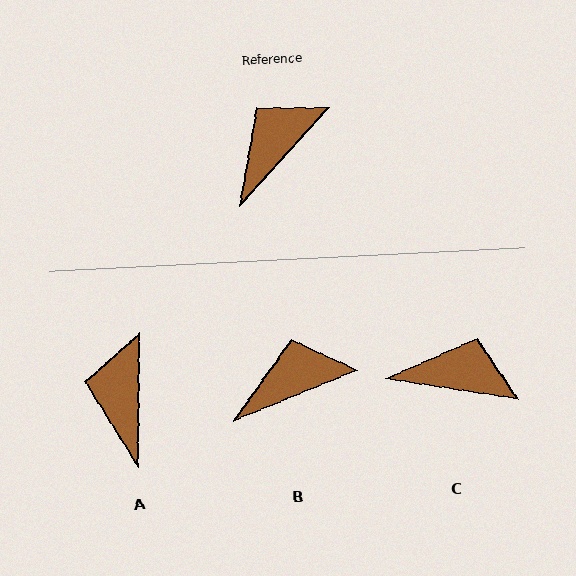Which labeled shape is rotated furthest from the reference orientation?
C, about 56 degrees away.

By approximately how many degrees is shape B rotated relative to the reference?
Approximately 25 degrees clockwise.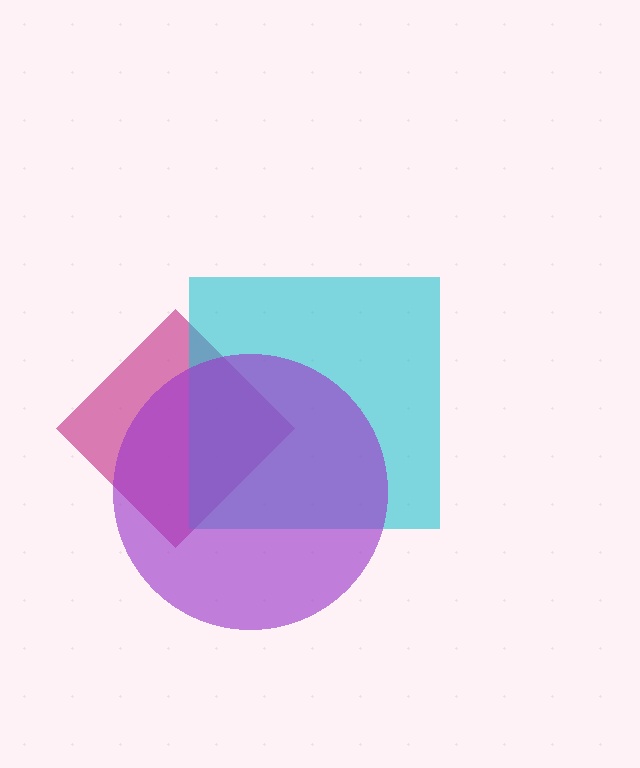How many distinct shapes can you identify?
There are 3 distinct shapes: a magenta diamond, a cyan square, a purple circle.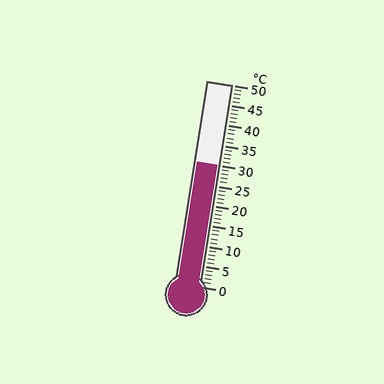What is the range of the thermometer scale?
The thermometer scale ranges from 0°C to 50°C.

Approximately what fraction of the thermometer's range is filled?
The thermometer is filled to approximately 60% of its range.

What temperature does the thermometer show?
The thermometer shows approximately 30°C.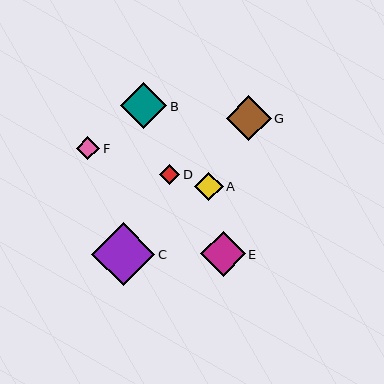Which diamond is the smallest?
Diamond D is the smallest with a size of approximately 20 pixels.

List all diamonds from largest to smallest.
From largest to smallest: C, B, G, E, A, F, D.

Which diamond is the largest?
Diamond C is the largest with a size of approximately 63 pixels.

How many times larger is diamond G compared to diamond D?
Diamond G is approximately 2.2 times the size of diamond D.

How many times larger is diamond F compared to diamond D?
Diamond F is approximately 1.2 times the size of diamond D.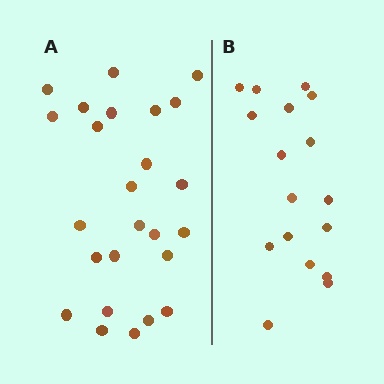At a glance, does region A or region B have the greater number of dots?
Region A (the left region) has more dots.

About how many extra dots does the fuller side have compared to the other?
Region A has roughly 8 or so more dots than region B.